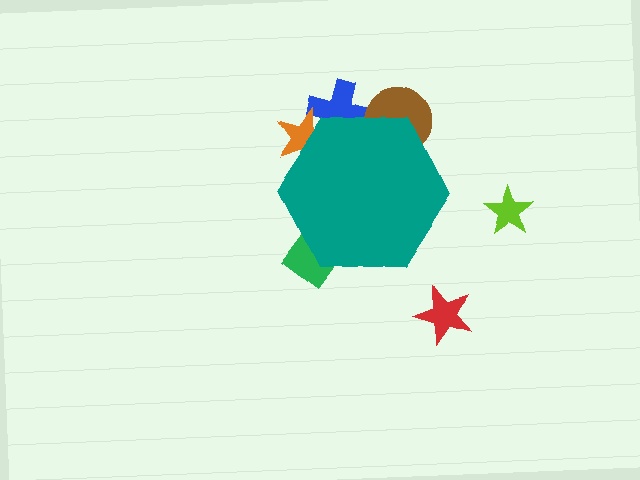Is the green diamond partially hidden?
Yes, the green diamond is partially hidden behind the teal hexagon.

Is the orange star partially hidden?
Yes, the orange star is partially hidden behind the teal hexagon.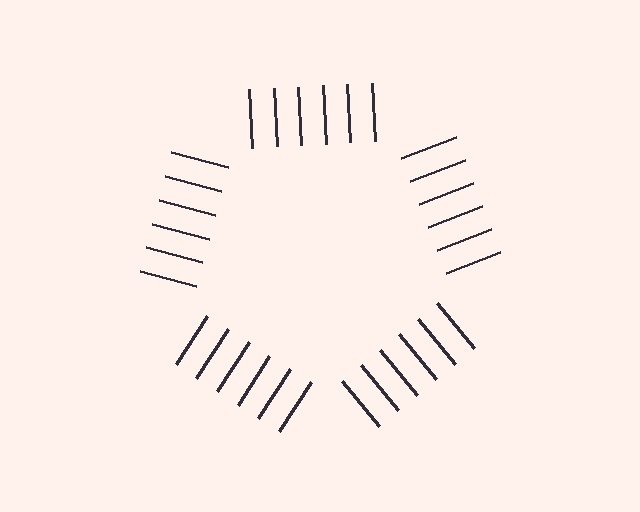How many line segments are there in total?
30 — 6 along each of the 5 edges.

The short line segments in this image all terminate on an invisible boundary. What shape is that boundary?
An illusory pentagon — the line segments terminate on its edges but no continuous stroke is drawn.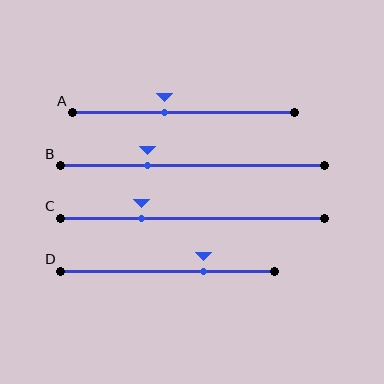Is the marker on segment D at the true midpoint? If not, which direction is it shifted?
No, the marker on segment D is shifted to the right by about 17% of the segment length.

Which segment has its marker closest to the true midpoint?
Segment A has its marker closest to the true midpoint.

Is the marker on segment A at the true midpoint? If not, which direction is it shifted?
No, the marker on segment A is shifted to the left by about 9% of the segment length.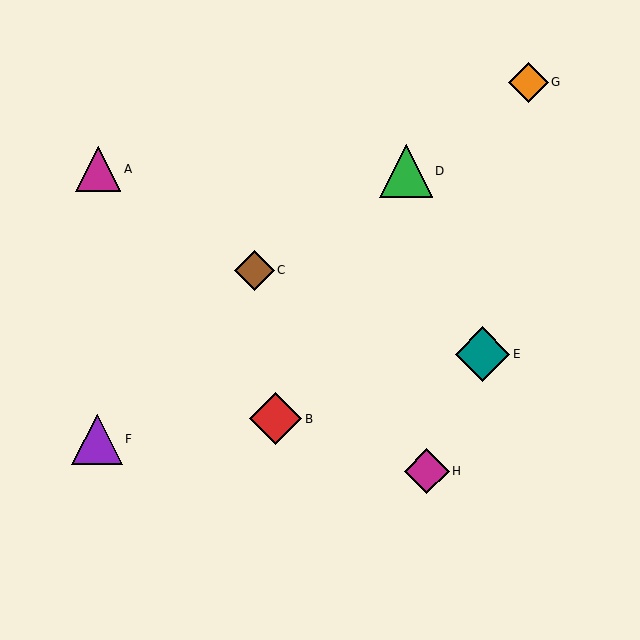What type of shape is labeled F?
Shape F is a purple triangle.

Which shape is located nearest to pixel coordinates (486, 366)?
The teal diamond (labeled E) at (483, 354) is nearest to that location.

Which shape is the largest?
The teal diamond (labeled E) is the largest.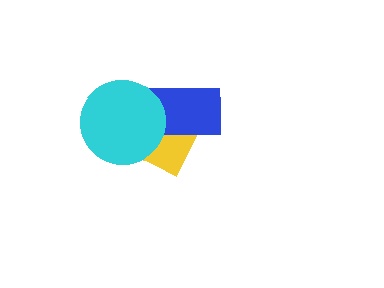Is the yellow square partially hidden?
Yes, it is partially covered by another shape.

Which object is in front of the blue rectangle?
The cyan circle is in front of the blue rectangle.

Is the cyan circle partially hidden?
No, no other shape covers it.